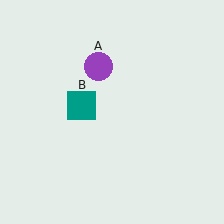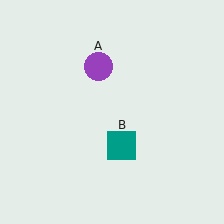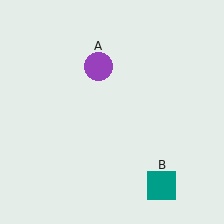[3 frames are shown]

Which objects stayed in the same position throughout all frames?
Purple circle (object A) remained stationary.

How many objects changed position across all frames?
1 object changed position: teal square (object B).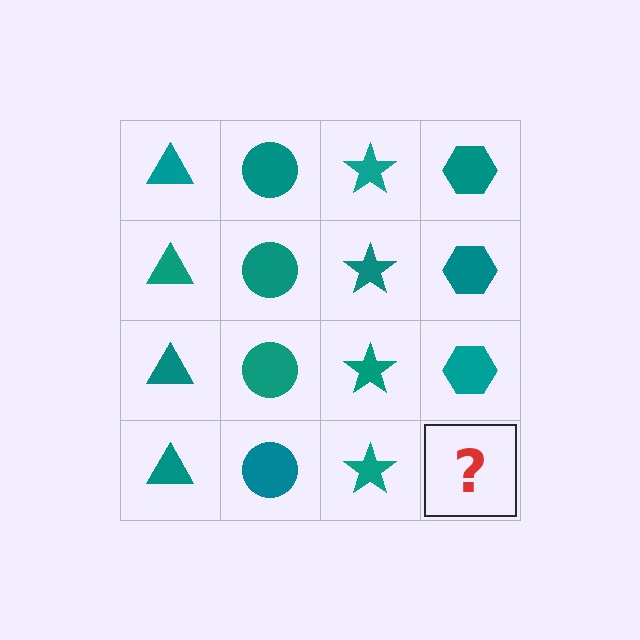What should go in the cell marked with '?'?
The missing cell should contain a teal hexagon.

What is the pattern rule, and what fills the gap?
The rule is that each column has a consistent shape. The gap should be filled with a teal hexagon.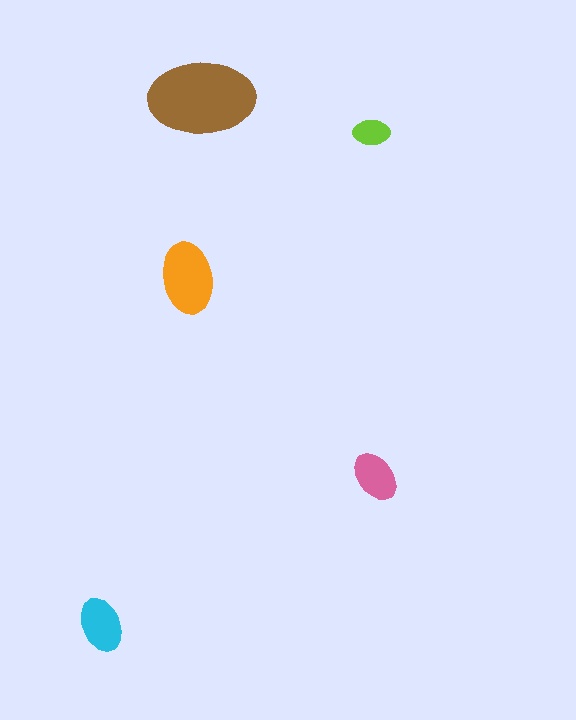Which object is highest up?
The brown ellipse is topmost.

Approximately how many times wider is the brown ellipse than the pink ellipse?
About 2 times wider.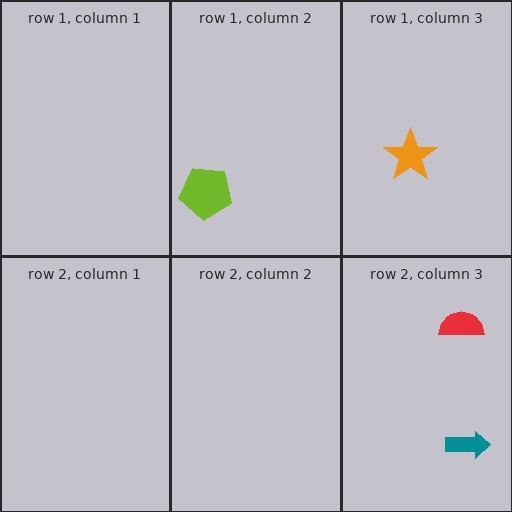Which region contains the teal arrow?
The row 2, column 3 region.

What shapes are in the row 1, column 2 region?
The lime pentagon.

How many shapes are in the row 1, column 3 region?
1.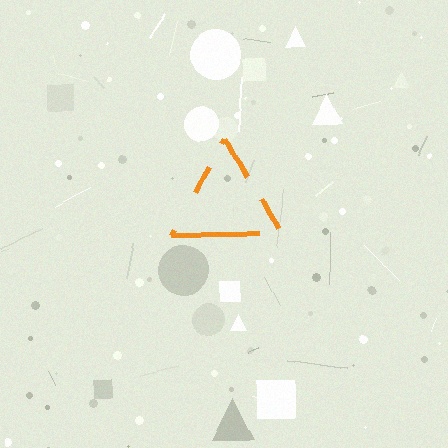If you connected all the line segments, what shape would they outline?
They would outline a triangle.